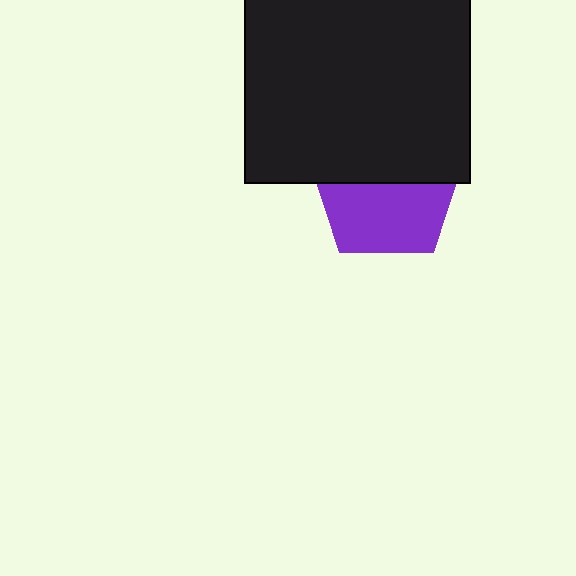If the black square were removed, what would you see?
You would see the complete purple pentagon.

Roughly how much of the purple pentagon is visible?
About half of it is visible (roughly 53%).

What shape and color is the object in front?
The object in front is a black square.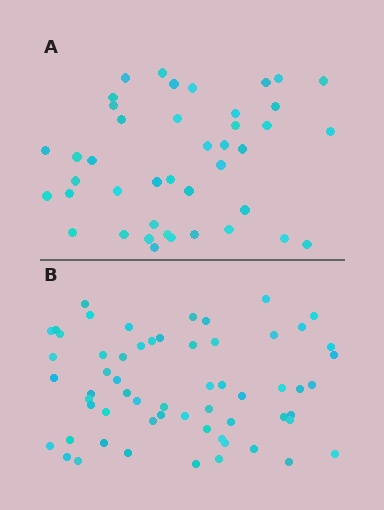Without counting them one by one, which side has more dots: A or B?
Region B (the bottom region) has more dots.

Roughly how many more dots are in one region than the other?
Region B has approximately 20 more dots than region A.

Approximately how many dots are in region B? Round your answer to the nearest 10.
About 60 dots.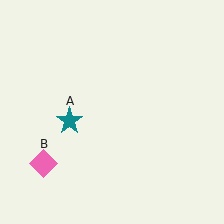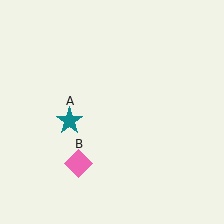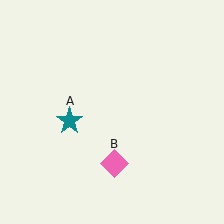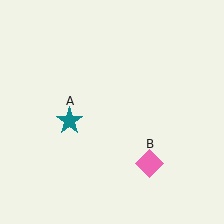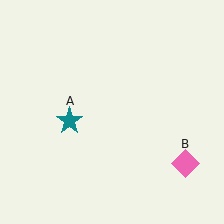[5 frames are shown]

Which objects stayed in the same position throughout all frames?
Teal star (object A) remained stationary.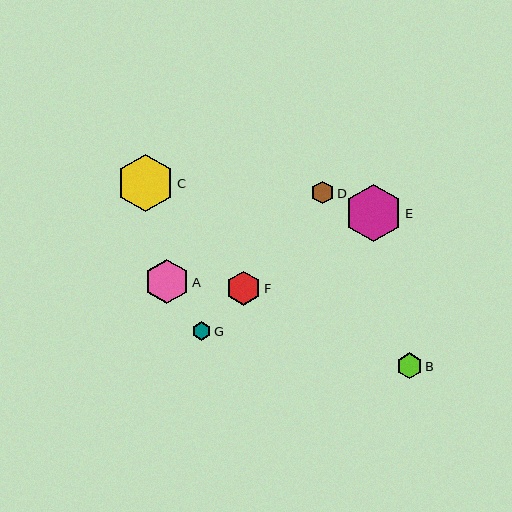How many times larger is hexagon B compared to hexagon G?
Hexagon B is approximately 1.4 times the size of hexagon G.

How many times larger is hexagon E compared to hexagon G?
Hexagon E is approximately 3.1 times the size of hexagon G.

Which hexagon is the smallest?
Hexagon G is the smallest with a size of approximately 19 pixels.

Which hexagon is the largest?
Hexagon E is the largest with a size of approximately 57 pixels.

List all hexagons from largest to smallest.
From largest to smallest: E, C, A, F, B, D, G.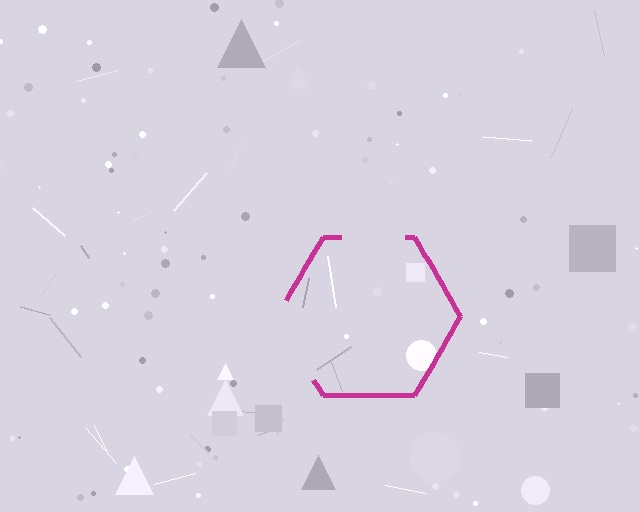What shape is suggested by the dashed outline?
The dashed outline suggests a hexagon.